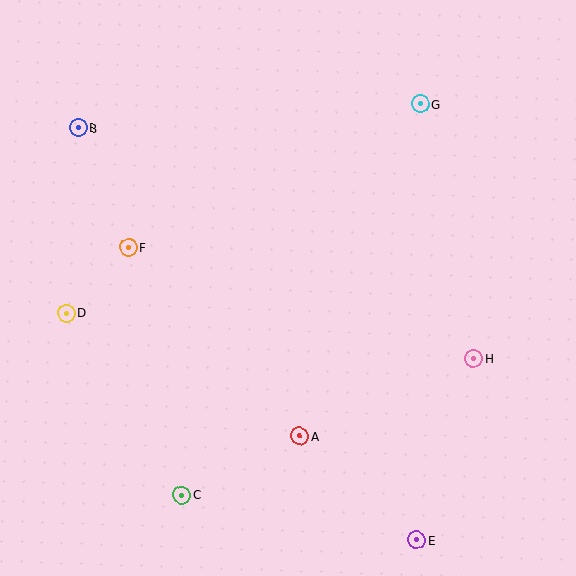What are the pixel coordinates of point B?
Point B is at (78, 128).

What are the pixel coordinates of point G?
Point G is at (421, 104).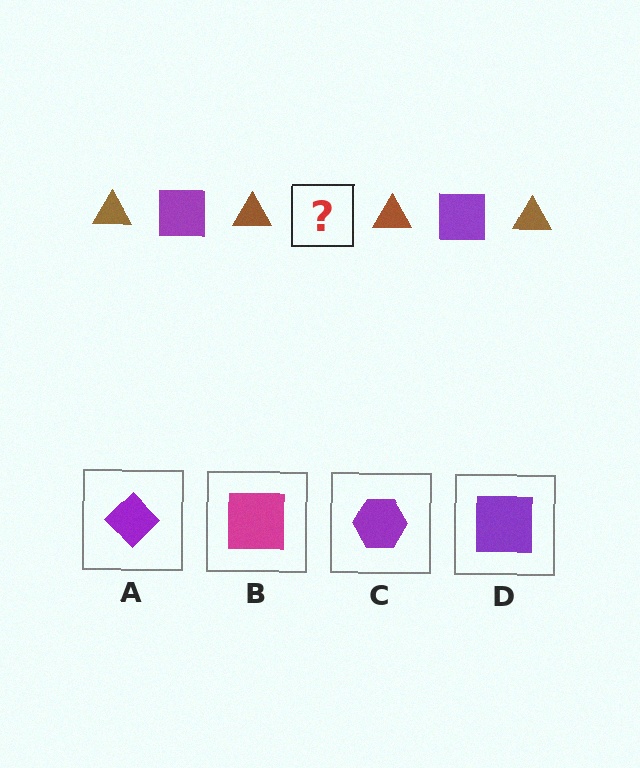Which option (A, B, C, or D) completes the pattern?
D.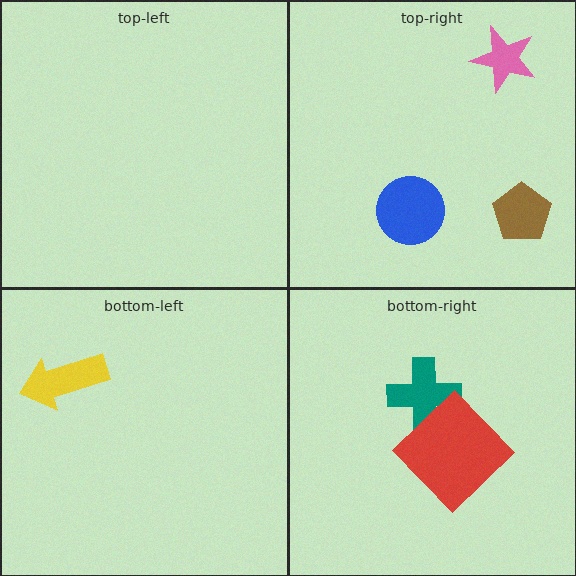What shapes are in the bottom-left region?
The yellow arrow.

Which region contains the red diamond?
The bottom-right region.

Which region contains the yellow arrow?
The bottom-left region.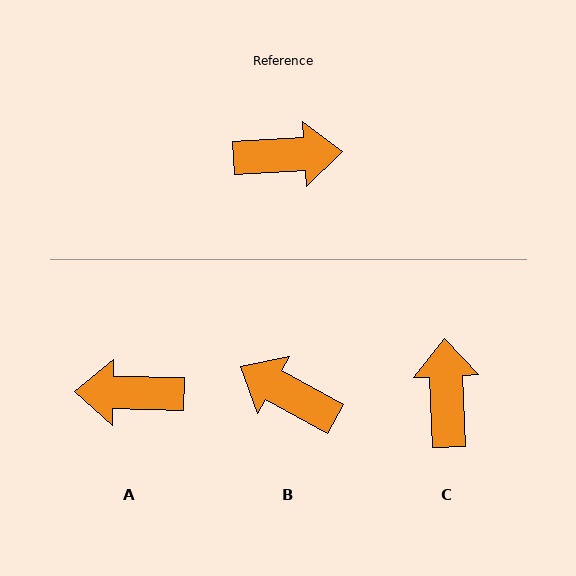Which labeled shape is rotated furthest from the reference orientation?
A, about 175 degrees away.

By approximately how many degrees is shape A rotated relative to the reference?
Approximately 175 degrees counter-clockwise.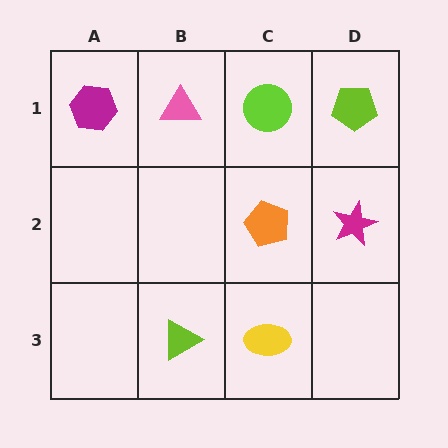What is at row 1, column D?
A lime pentagon.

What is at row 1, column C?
A lime circle.